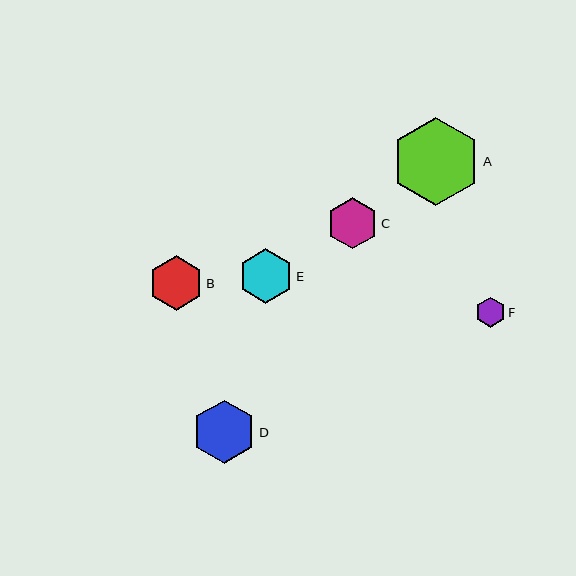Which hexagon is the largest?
Hexagon A is the largest with a size of approximately 88 pixels.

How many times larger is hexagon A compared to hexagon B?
Hexagon A is approximately 1.6 times the size of hexagon B.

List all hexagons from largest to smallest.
From largest to smallest: A, D, E, B, C, F.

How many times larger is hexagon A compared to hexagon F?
Hexagon A is approximately 2.9 times the size of hexagon F.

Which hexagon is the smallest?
Hexagon F is the smallest with a size of approximately 30 pixels.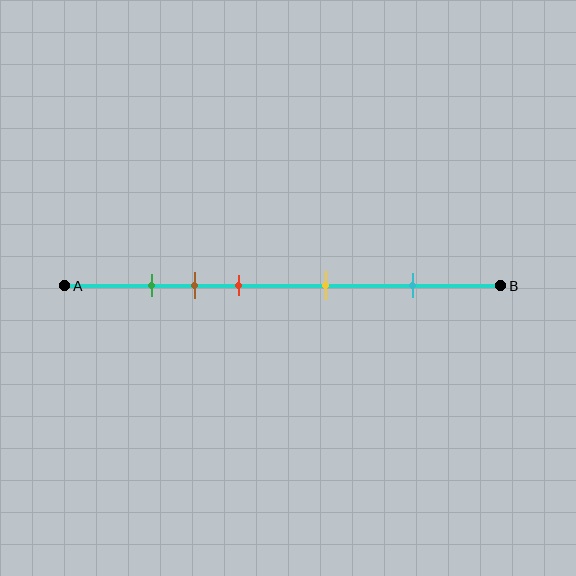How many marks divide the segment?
There are 5 marks dividing the segment.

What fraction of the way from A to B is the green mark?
The green mark is approximately 20% (0.2) of the way from A to B.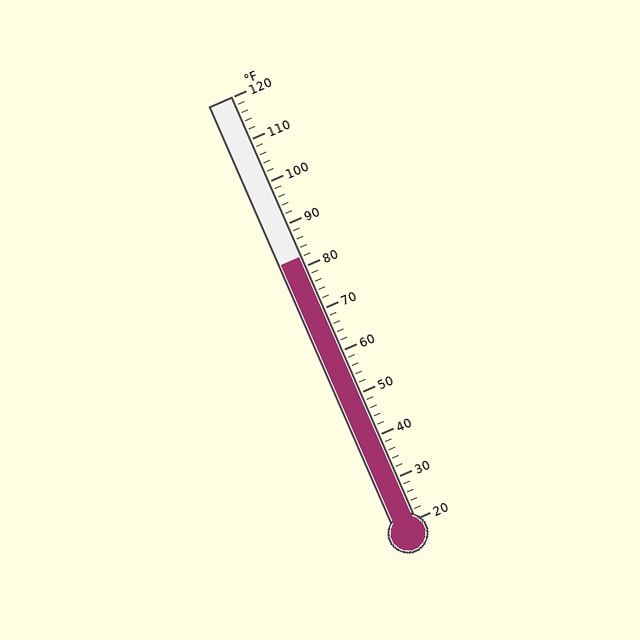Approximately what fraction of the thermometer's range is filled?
The thermometer is filled to approximately 60% of its range.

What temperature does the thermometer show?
The thermometer shows approximately 82°F.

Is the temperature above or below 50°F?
The temperature is above 50°F.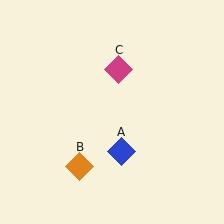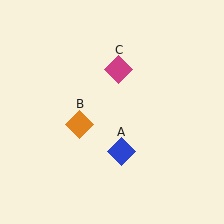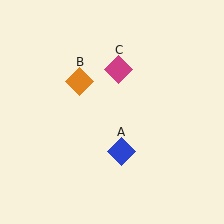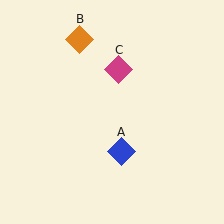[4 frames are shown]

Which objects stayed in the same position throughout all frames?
Blue diamond (object A) and magenta diamond (object C) remained stationary.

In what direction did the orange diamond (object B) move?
The orange diamond (object B) moved up.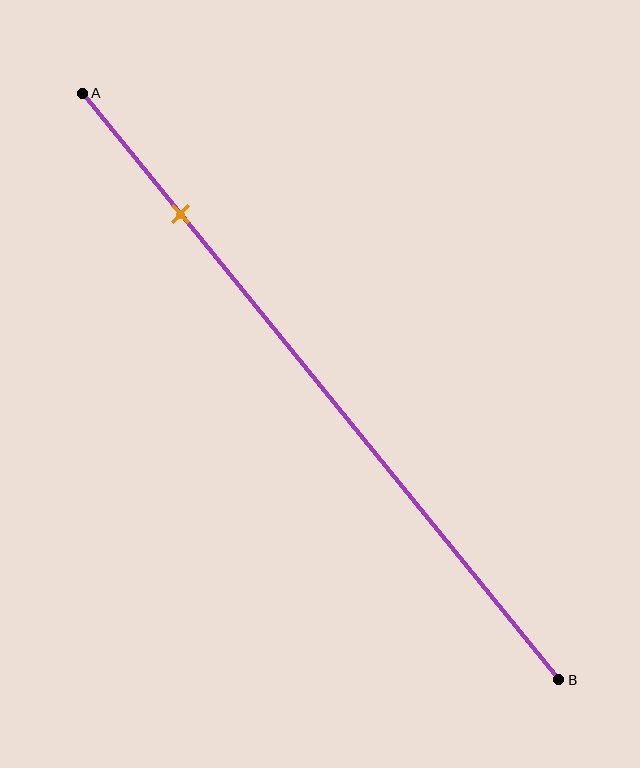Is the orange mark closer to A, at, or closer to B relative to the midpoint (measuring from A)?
The orange mark is closer to point A than the midpoint of segment AB.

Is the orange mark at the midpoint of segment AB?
No, the mark is at about 20% from A, not at the 50% midpoint.